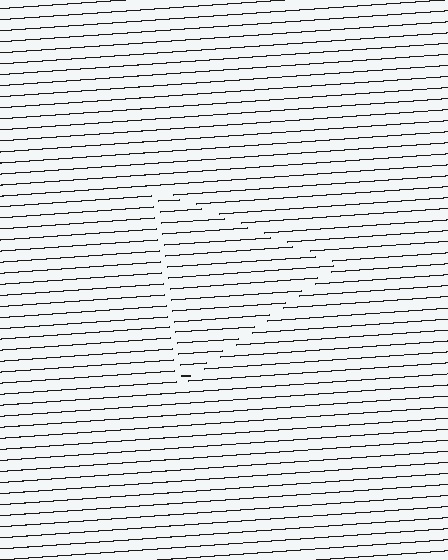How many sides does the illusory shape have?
3 sides — the line-ends trace a triangle.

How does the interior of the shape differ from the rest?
The interior of the shape contains the same grating, shifted by half a period — the contour is defined by the phase discontinuity where line-ends from the inner and outer gratings abut.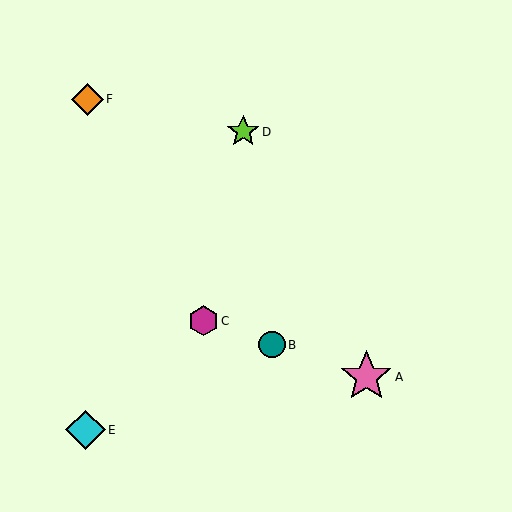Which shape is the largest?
The pink star (labeled A) is the largest.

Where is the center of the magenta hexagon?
The center of the magenta hexagon is at (203, 321).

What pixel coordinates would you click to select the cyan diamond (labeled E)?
Click at (85, 430) to select the cyan diamond E.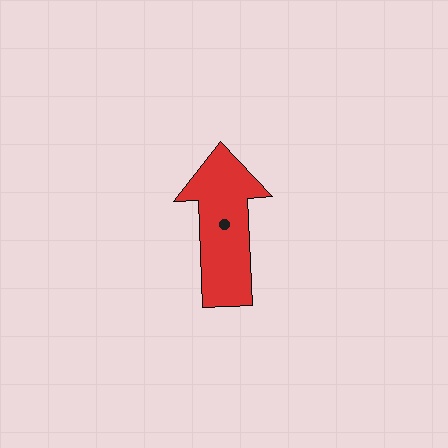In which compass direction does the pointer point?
North.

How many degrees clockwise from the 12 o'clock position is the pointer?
Approximately 357 degrees.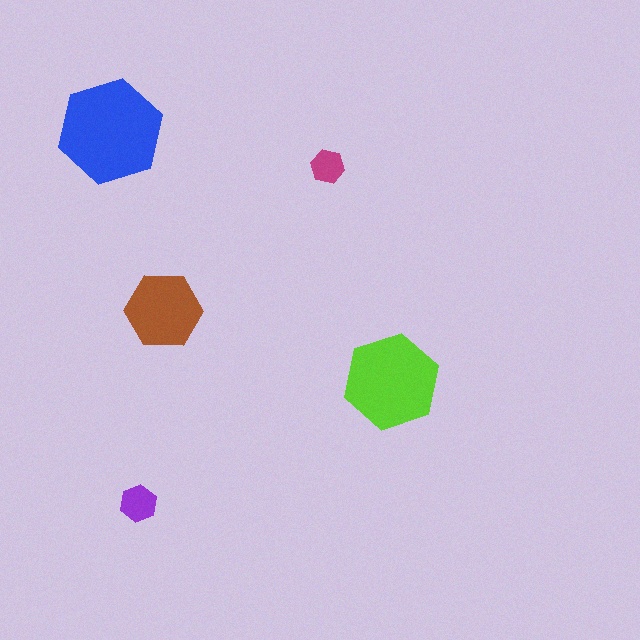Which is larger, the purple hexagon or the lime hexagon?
The lime one.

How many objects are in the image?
There are 5 objects in the image.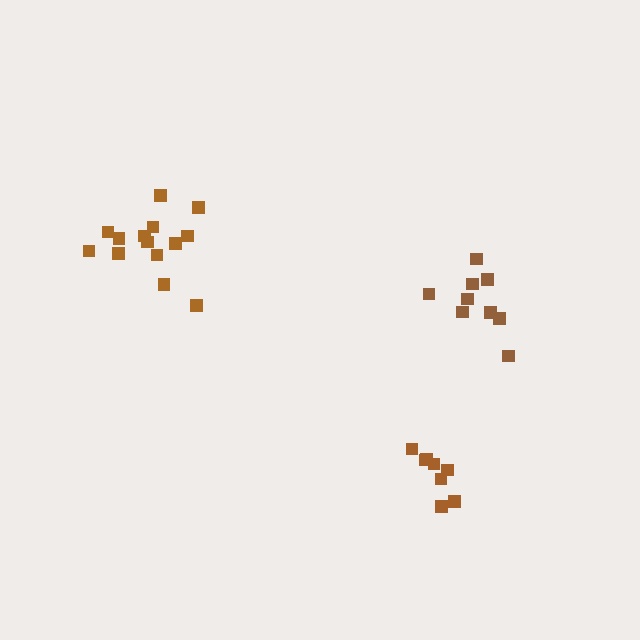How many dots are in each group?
Group 1: 14 dots, Group 2: 8 dots, Group 3: 9 dots (31 total).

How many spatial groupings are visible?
There are 3 spatial groupings.